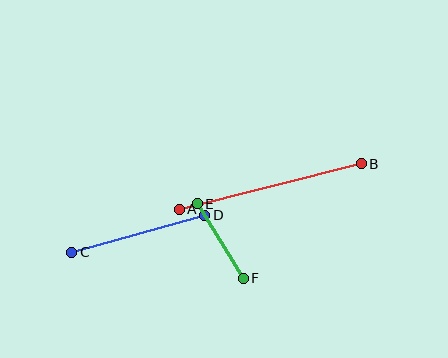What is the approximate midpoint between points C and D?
The midpoint is at approximately (138, 234) pixels.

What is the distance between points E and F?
The distance is approximately 87 pixels.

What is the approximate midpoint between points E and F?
The midpoint is at approximately (220, 241) pixels.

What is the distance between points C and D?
The distance is approximately 138 pixels.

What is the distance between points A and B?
The distance is approximately 188 pixels.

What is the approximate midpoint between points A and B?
The midpoint is at approximately (270, 186) pixels.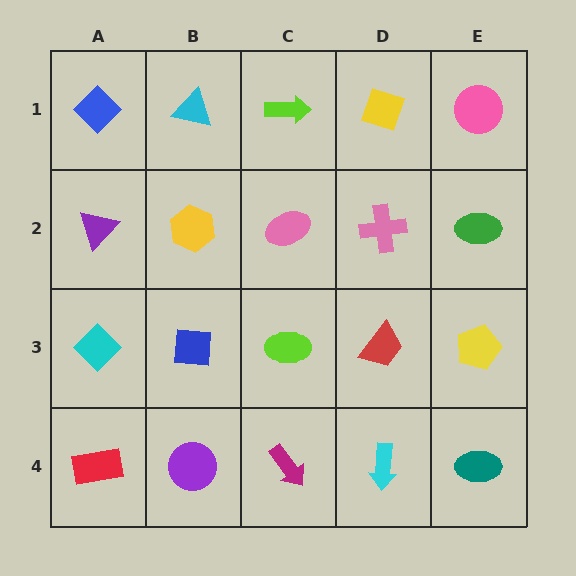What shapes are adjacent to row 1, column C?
A pink ellipse (row 2, column C), a cyan triangle (row 1, column B), a yellow diamond (row 1, column D).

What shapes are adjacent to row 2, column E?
A pink circle (row 1, column E), a yellow pentagon (row 3, column E), a pink cross (row 2, column D).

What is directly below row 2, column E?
A yellow pentagon.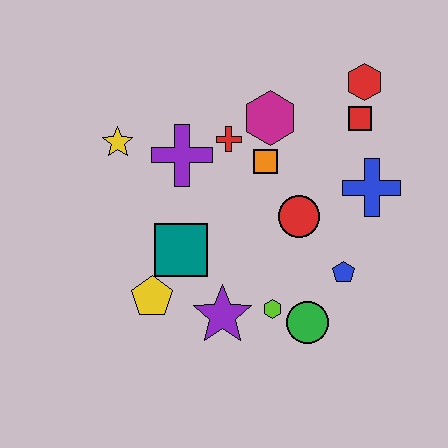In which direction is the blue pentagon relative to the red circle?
The blue pentagon is below the red circle.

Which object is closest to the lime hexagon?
The green circle is closest to the lime hexagon.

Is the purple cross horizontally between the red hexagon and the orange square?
No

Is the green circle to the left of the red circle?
No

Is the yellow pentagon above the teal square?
No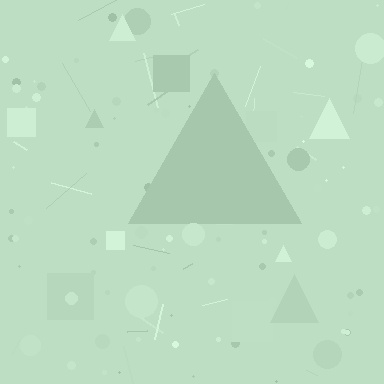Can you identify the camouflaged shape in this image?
The camouflaged shape is a triangle.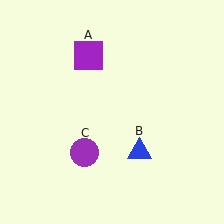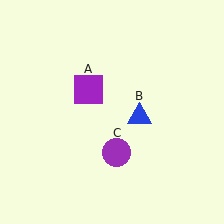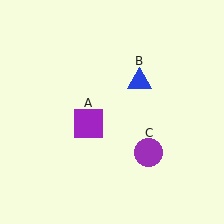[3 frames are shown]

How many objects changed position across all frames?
3 objects changed position: purple square (object A), blue triangle (object B), purple circle (object C).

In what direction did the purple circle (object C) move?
The purple circle (object C) moved right.